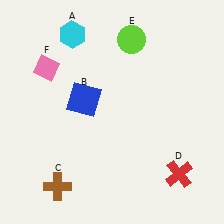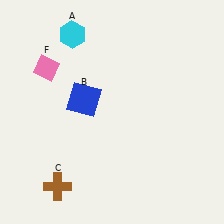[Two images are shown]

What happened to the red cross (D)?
The red cross (D) was removed in Image 2. It was in the bottom-right area of Image 1.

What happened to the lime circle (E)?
The lime circle (E) was removed in Image 2. It was in the top-right area of Image 1.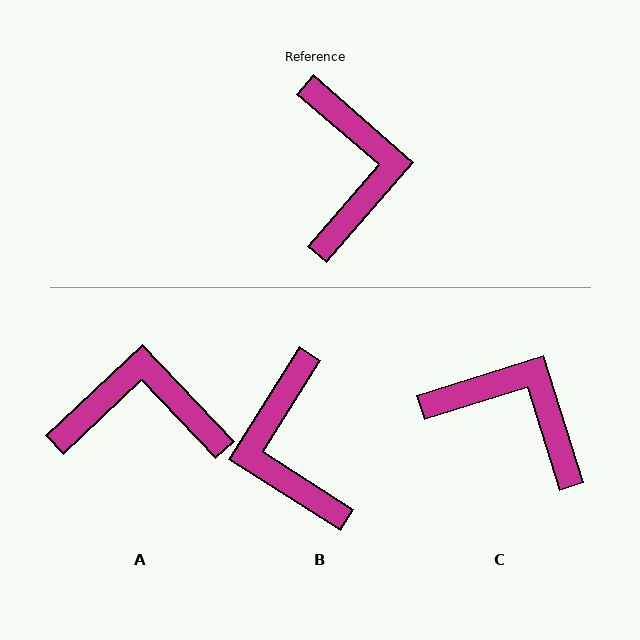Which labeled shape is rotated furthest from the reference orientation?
B, about 172 degrees away.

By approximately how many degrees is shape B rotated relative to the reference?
Approximately 172 degrees clockwise.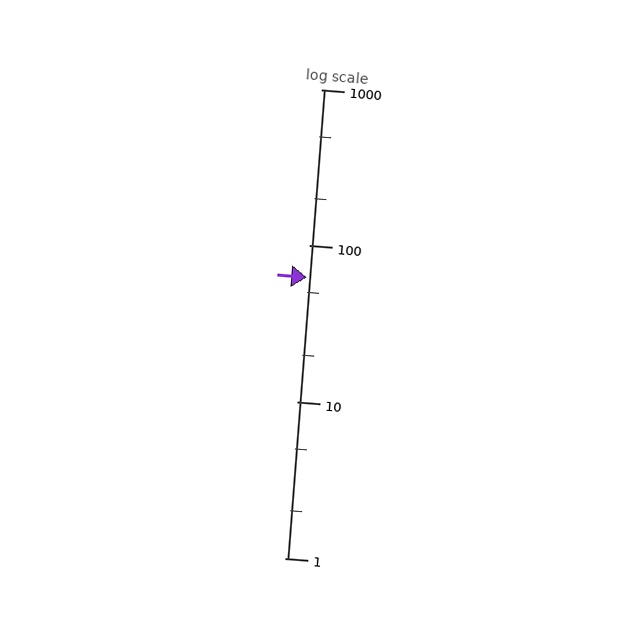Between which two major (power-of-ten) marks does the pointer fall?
The pointer is between 10 and 100.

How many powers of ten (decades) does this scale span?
The scale spans 3 decades, from 1 to 1000.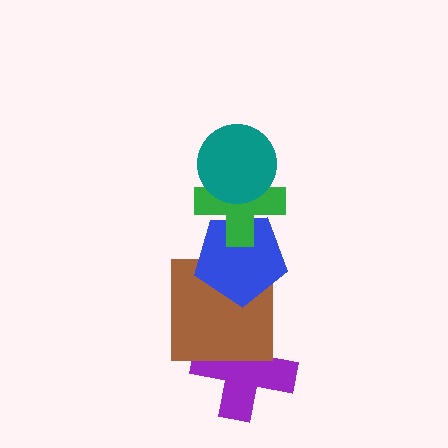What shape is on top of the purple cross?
The brown square is on top of the purple cross.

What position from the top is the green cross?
The green cross is 2nd from the top.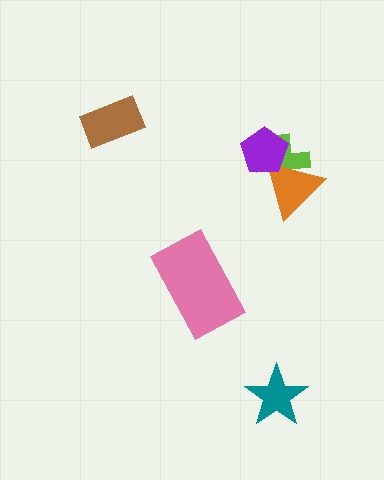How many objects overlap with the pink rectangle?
0 objects overlap with the pink rectangle.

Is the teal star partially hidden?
No, no other shape covers it.